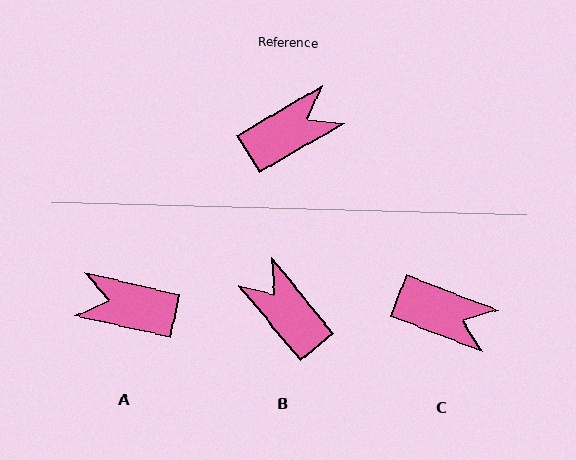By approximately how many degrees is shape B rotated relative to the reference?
Approximately 99 degrees counter-clockwise.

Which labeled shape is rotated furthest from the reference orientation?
A, about 137 degrees away.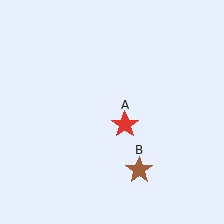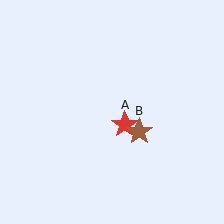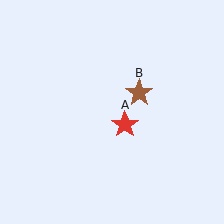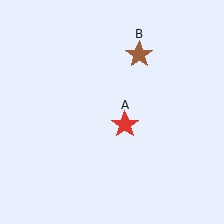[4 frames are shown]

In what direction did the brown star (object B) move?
The brown star (object B) moved up.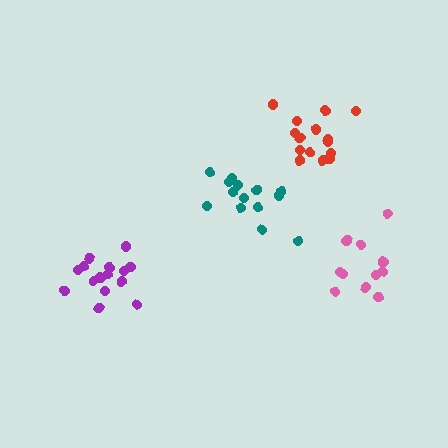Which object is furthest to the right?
The pink cluster is rightmost.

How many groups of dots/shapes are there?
There are 4 groups.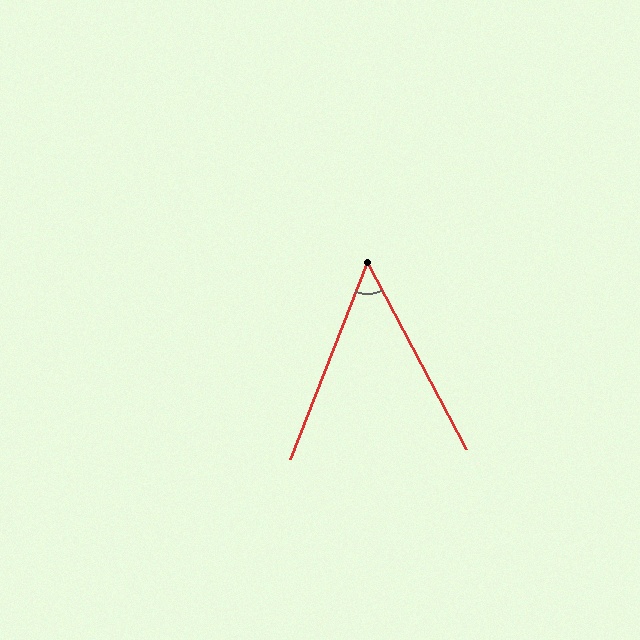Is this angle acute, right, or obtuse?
It is acute.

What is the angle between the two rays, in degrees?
Approximately 49 degrees.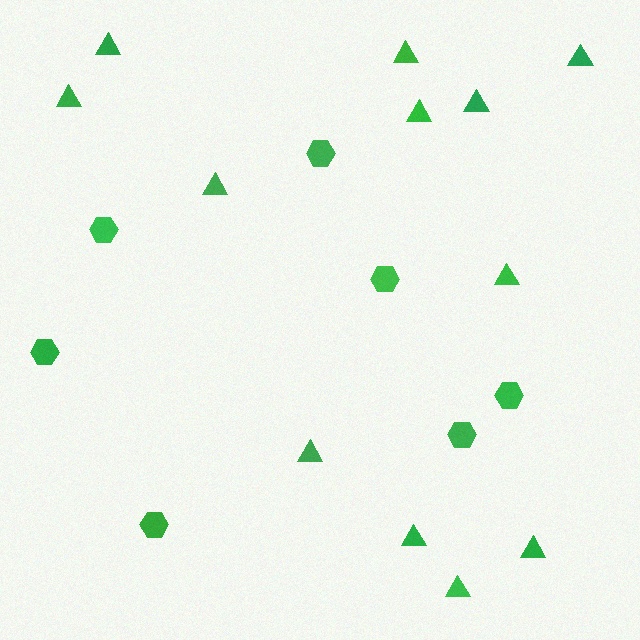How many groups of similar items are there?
There are 2 groups: one group of triangles (12) and one group of hexagons (7).